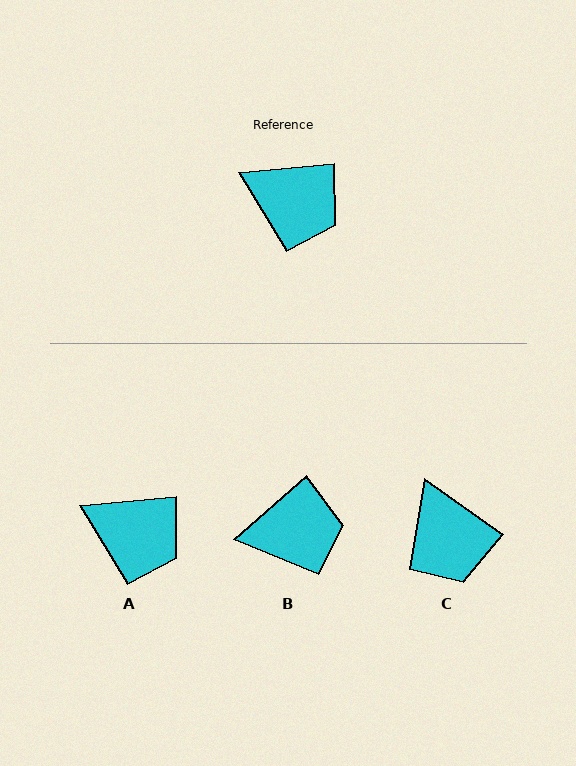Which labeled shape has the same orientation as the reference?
A.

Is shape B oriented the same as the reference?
No, it is off by about 36 degrees.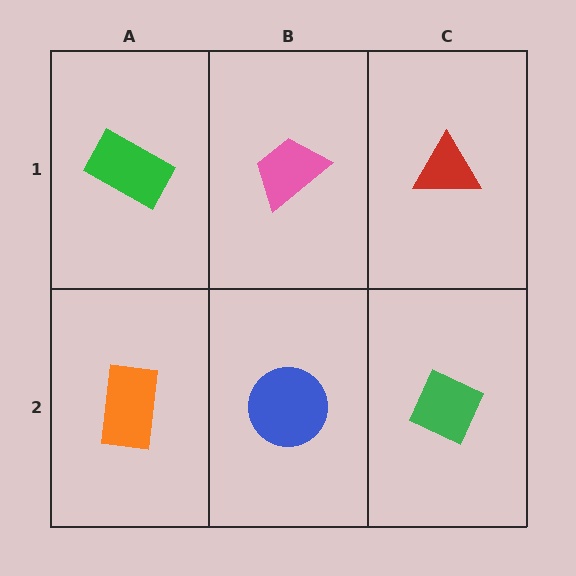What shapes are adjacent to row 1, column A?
An orange rectangle (row 2, column A), a pink trapezoid (row 1, column B).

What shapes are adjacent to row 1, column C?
A green diamond (row 2, column C), a pink trapezoid (row 1, column B).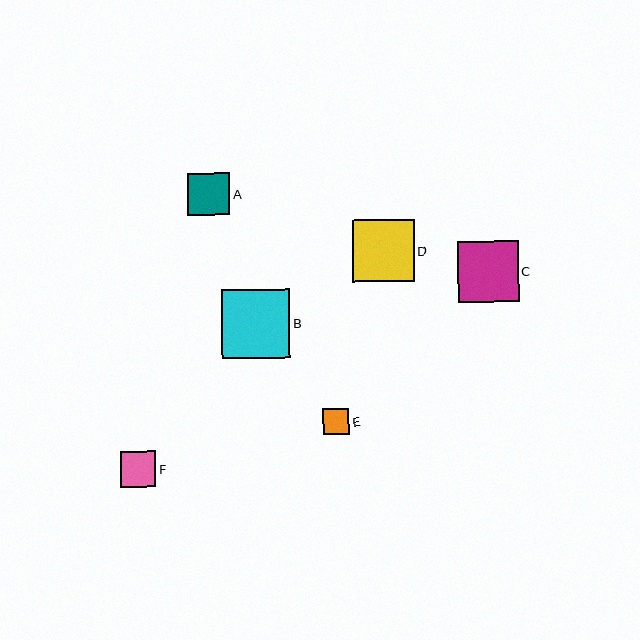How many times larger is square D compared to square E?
Square D is approximately 2.4 times the size of square E.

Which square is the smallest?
Square E is the smallest with a size of approximately 26 pixels.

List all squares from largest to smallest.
From largest to smallest: B, D, C, A, F, E.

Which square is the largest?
Square B is the largest with a size of approximately 69 pixels.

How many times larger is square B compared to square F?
Square B is approximately 1.9 times the size of square F.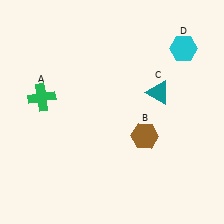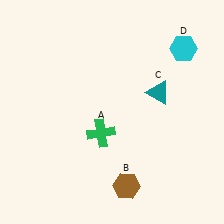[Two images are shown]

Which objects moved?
The objects that moved are: the green cross (A), the brown hexagon (B).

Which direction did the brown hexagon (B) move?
The brown hexagon (B) moved down.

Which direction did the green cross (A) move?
The green cross (A) moved right.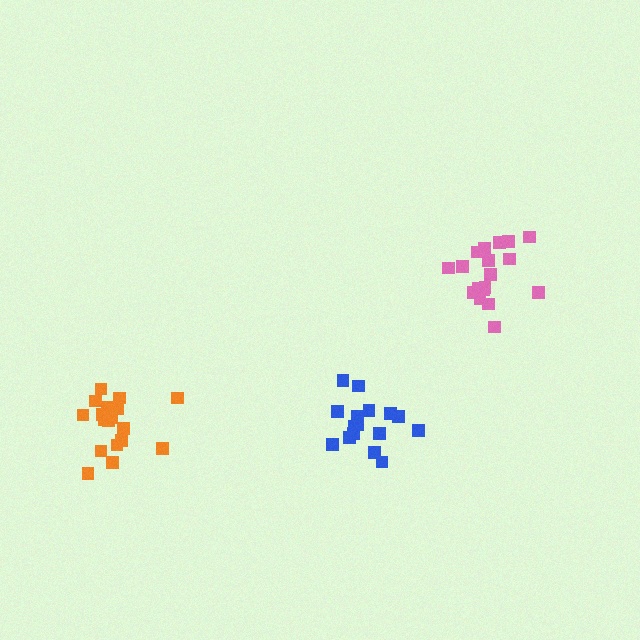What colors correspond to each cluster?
The clusters are colored: orange, pink, blue.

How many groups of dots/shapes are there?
There are 3 groups.